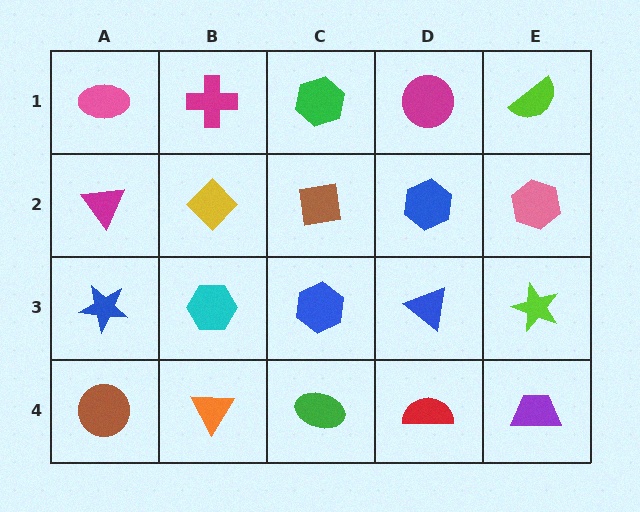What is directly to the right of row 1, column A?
A magenta cross.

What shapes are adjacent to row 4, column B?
A cyan hexagon (row 3, column B), a brown circle (row 4, column A), a green ellipse (row 4, column C).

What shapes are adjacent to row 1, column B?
A yellow diamond (row 2, column B), a pink ellipse (row 1, column A), a green hexagon (row 1, column C).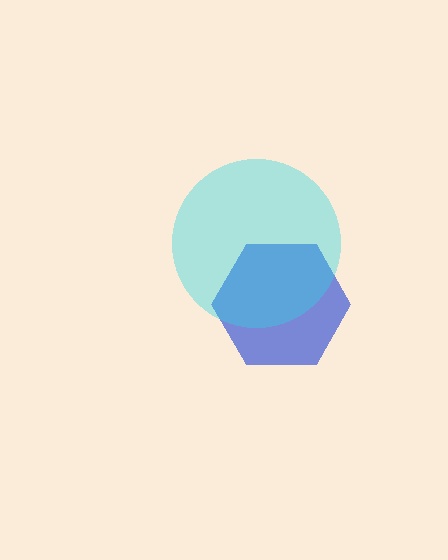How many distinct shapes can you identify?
There are 2 distinct shapes: a blue hexagon, a cyan circle.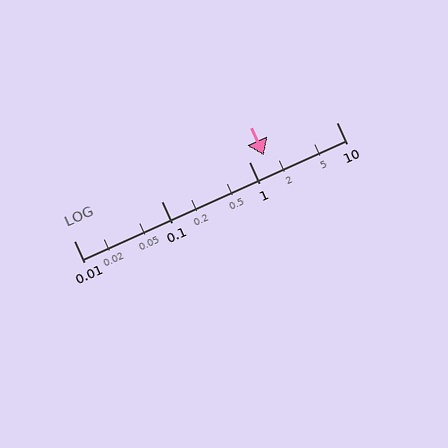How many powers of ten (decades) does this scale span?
The scale spans 3 decades, from 0.01 to 10.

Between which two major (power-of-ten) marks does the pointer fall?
The pointer is between 1 and 10.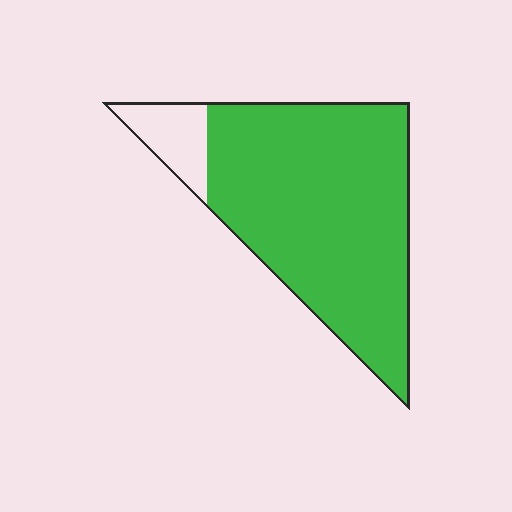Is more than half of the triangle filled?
Yes.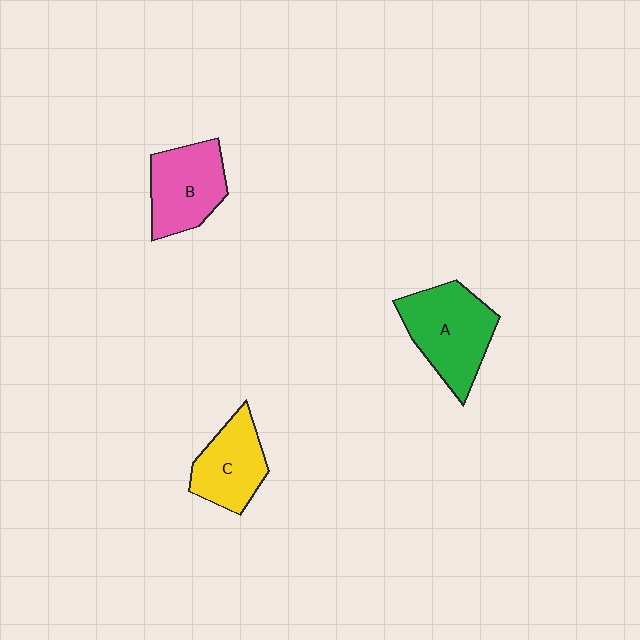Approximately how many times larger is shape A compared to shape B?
Approximately 1.2 times.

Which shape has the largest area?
Shape A (green).